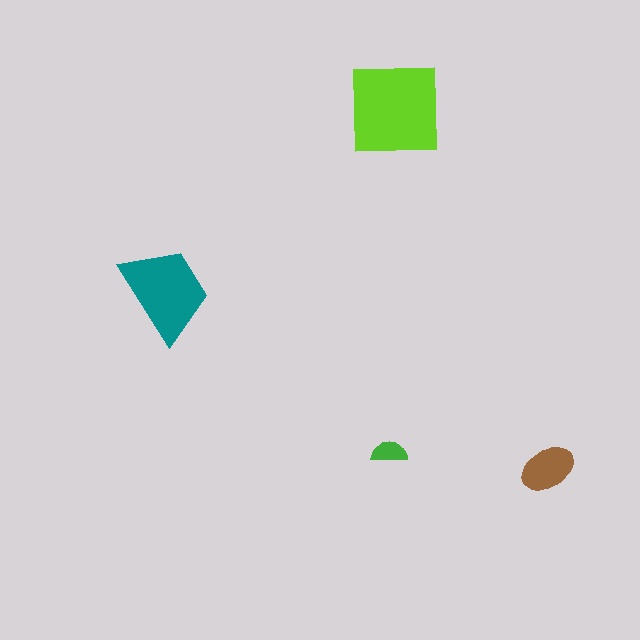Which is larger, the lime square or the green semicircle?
The lime square.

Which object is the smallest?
The green semicircle.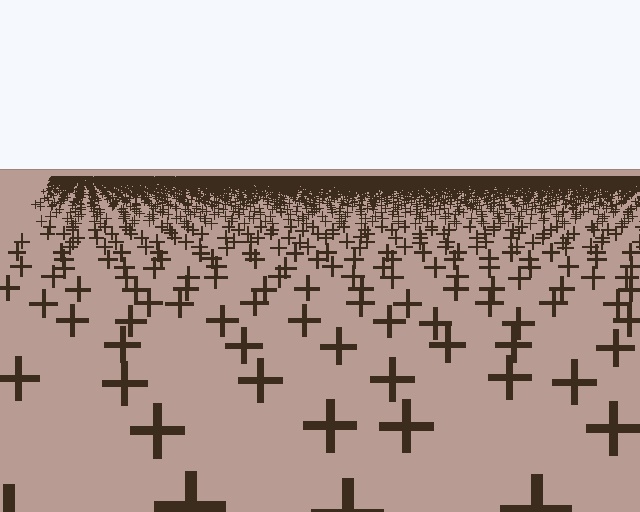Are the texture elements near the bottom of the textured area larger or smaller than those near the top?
Larger. Near the bottom, elements are closer to the viewer and appear at a bigger on-screen size.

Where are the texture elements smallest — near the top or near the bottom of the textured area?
Near the top.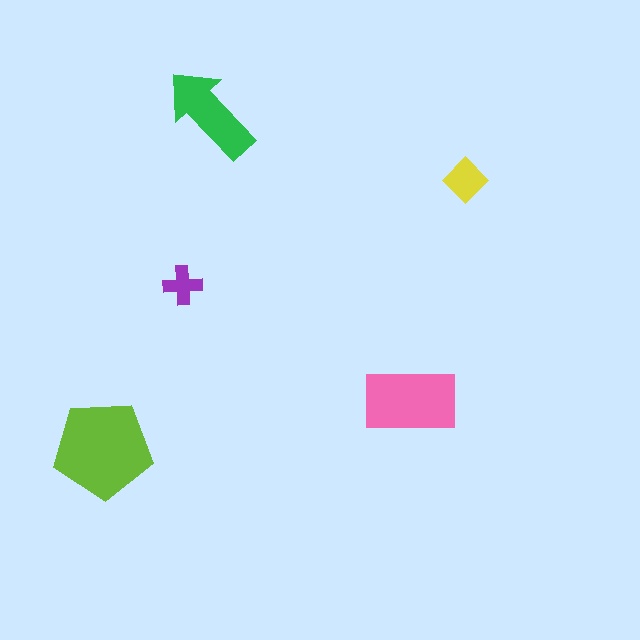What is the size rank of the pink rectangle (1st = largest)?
2nd.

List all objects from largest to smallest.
The lime pentagon, the pink rectangle, the green arrow, the yellow diamond, the purple cross.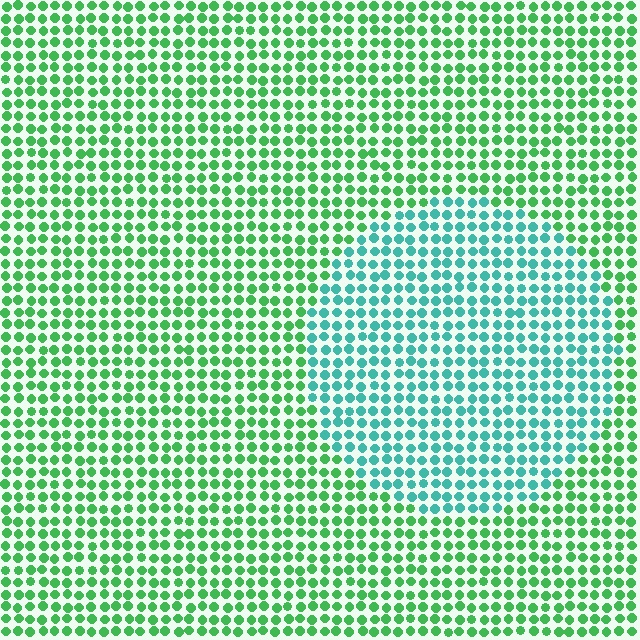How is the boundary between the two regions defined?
The boundary is defined purely by a slight shift in hue (about 43 degrees). Spacing, size, and orientation are identical on both sides.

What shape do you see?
I see a circle.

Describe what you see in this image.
The image is filled with small green elements in a uniform arrangement. A circle-shaped region is visible where the elements are tinted to a slightly different hue, forming a subtle color boundary.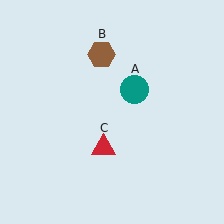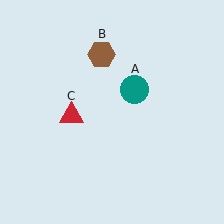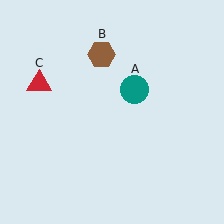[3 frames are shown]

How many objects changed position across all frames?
1 object changed position: red triangle (object C).